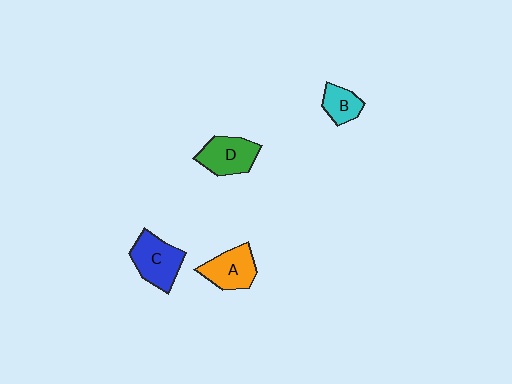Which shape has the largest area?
Shape C (blue).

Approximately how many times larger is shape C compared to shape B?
Approximately 1.8 times.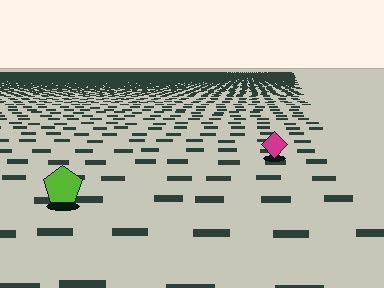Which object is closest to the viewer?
The lime pentagon is closest. The texture marks near it are larger and more spread out.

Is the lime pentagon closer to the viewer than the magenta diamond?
Yes. The lime pentagon is closer — you can tell from the texture gradient: the ground texture is coarser near it.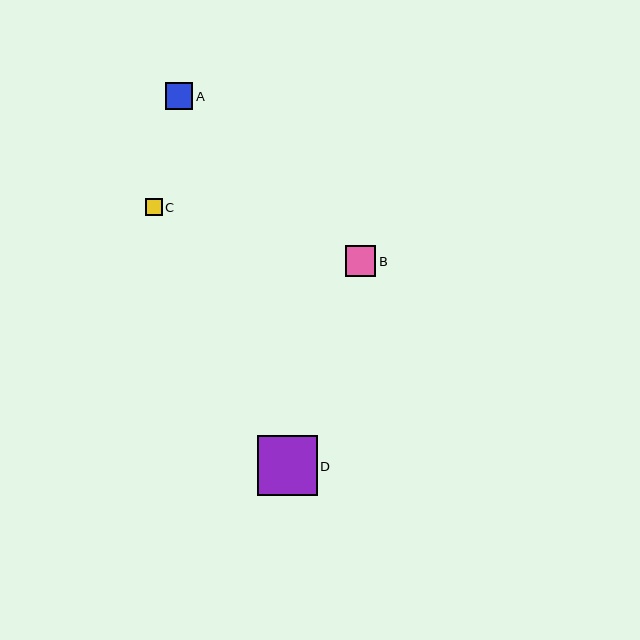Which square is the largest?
Square D is the largest with a size of approximately 60 pixels.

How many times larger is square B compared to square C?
Square B is approximately 1.9 times the size of square C.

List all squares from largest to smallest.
From largest to smallest: D, B, A, C.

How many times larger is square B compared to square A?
Square B is approximately 1.1 times the size of square A.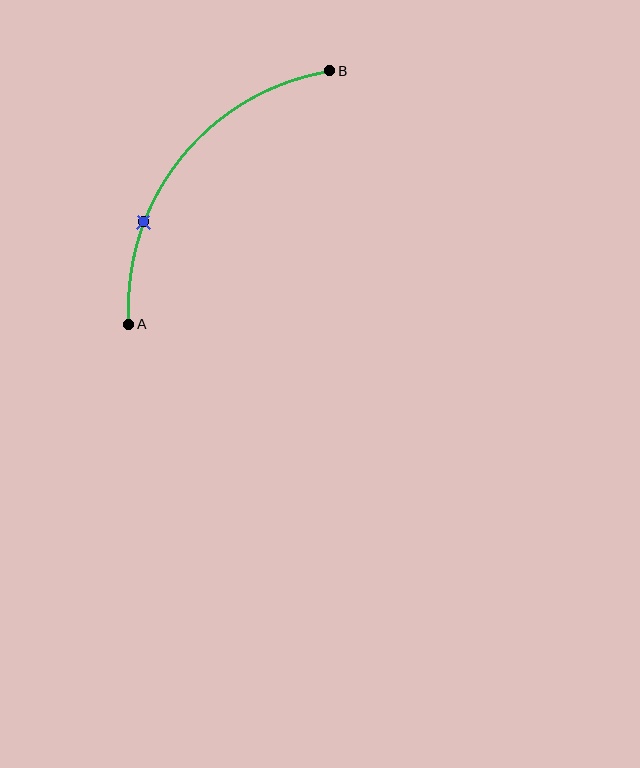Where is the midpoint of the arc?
The arc midpoint is the point on the curve farthest from the straight line joining A and B. It sits above and to the left of that line.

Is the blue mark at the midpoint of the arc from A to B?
No. The blue mark lies on the arc but is closer to endpoint A. The arc midpoint would be at the point on the curve equidistant along the arc from both A and B.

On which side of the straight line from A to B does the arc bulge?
The arc bulges above and to the left of the straight line connecting A and B.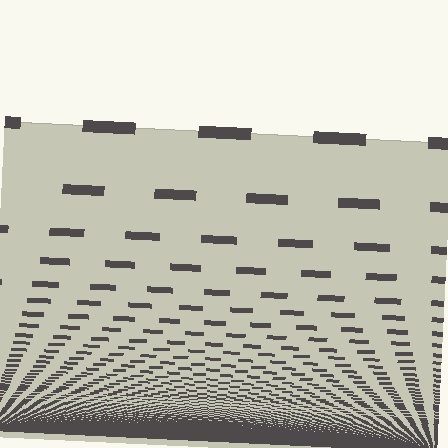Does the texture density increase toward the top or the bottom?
Density increases toward the bottom.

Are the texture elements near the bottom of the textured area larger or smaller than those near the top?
Smaller. The gradient is inverted — elements near the bottom are smaller and denser.